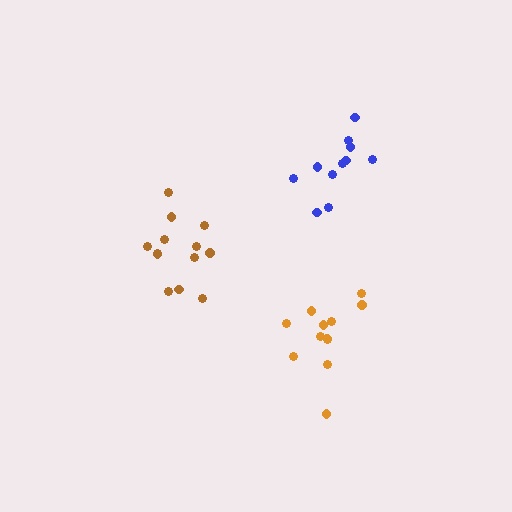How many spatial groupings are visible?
There are 3 spatial groupings.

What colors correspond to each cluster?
The clusters are colored: orange, brown, blue.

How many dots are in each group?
Group 1: 12 dots, Group 2: 13 dots, Group 3: 11 dots (36 total).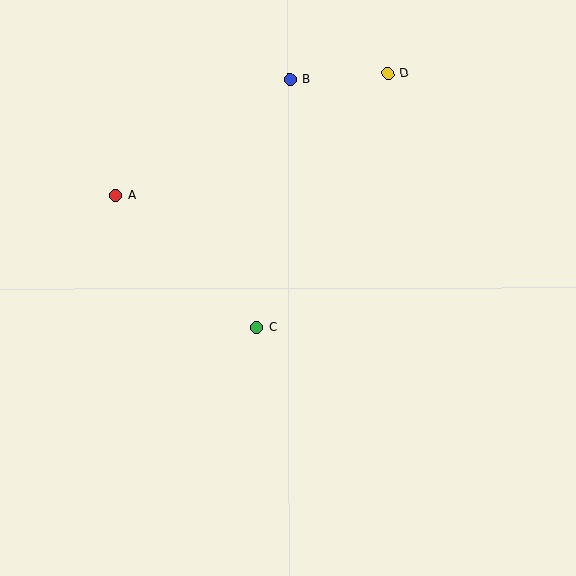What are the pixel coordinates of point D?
Point D is at (388, 73).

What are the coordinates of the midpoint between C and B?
The midpoint between C and B is at (273, 203).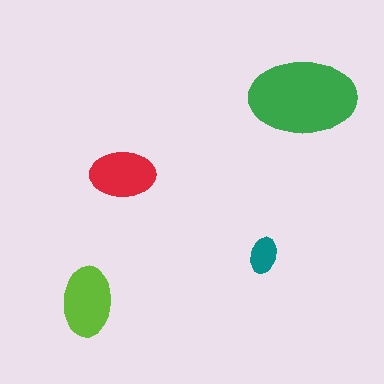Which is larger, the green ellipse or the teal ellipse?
The green one.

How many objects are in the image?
There are 4 objects in the image.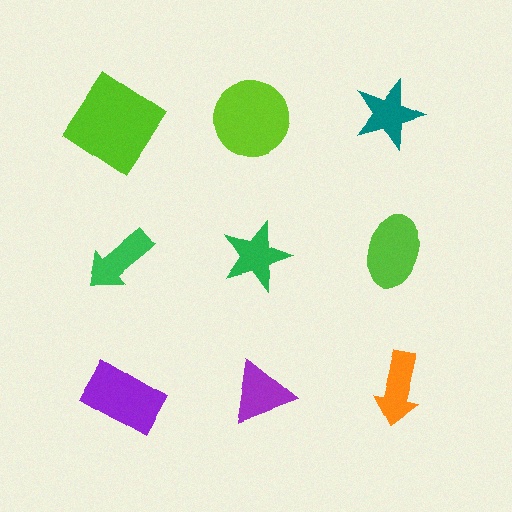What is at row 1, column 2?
A lime circle.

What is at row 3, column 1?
A purple rectangle.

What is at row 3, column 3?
An orange arrow.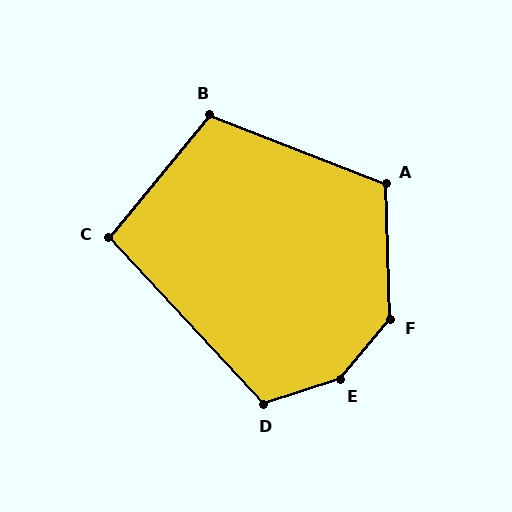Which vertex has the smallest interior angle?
C, at approximately 98 degrees.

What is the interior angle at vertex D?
Approximately 114 degrees (obtuse).